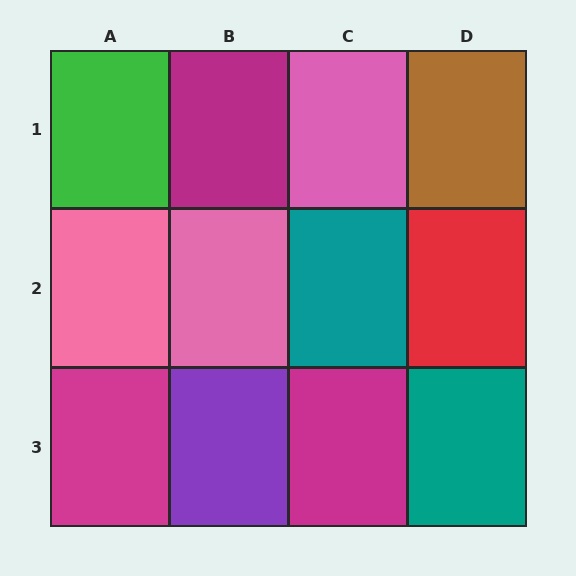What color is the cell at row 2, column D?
Red.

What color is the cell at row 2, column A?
Pink.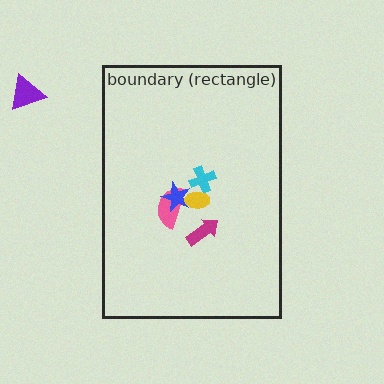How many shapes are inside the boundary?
5 inside, 1 outside.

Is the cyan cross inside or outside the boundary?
Inside.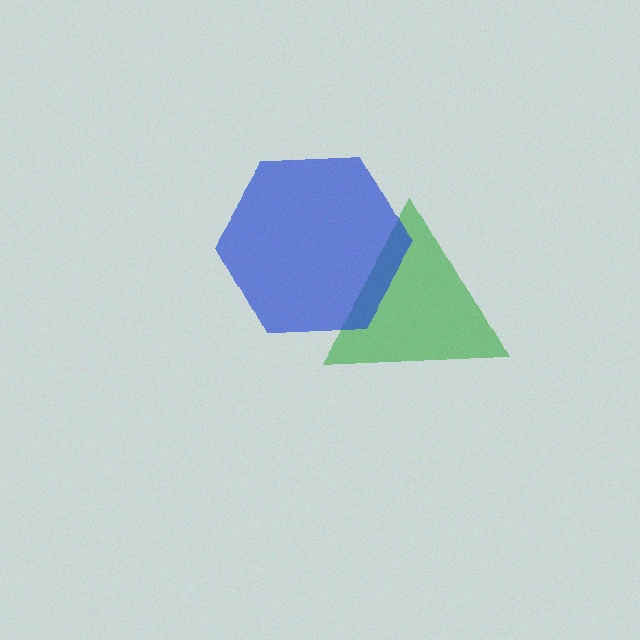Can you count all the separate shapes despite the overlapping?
Yes, there are 2 separate shapes.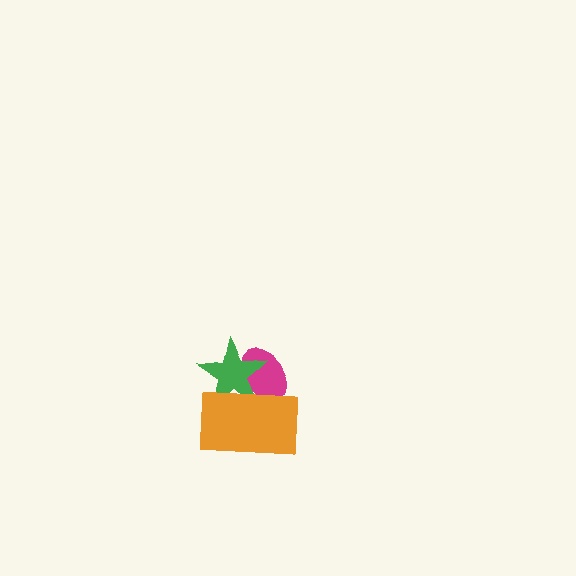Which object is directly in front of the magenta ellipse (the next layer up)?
The green star is directly in front of the magenta ellipse.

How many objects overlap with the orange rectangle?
2 objects overlap with the orange rectangle.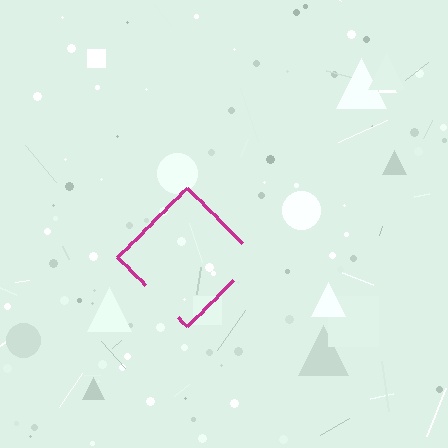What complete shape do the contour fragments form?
The contour fragments form a diamond.